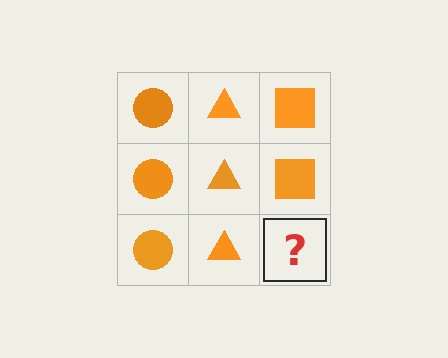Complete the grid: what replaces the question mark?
The question mark should be replaced with an orange square.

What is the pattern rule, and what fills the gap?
The rule is that each column has a consistent shape. The gap should be filled with an orange square.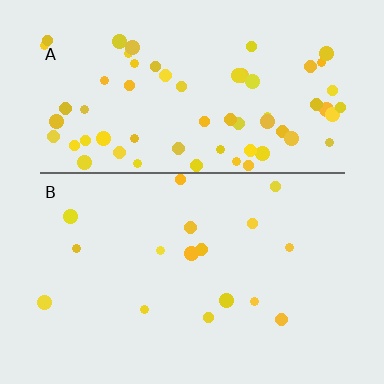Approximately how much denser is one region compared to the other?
Approximately 4.1× — region A over region B.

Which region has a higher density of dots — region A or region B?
A (the top).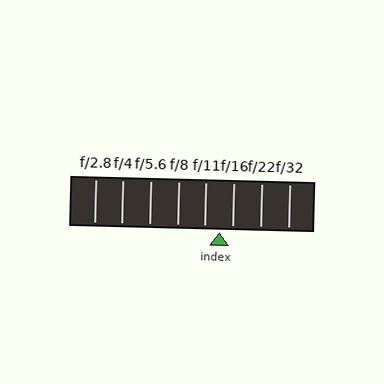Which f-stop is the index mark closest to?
The index mark is closest to f/16.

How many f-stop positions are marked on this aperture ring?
There are 8 f-stop positions marked.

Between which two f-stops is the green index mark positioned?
The index mark is between f/11 and f/16.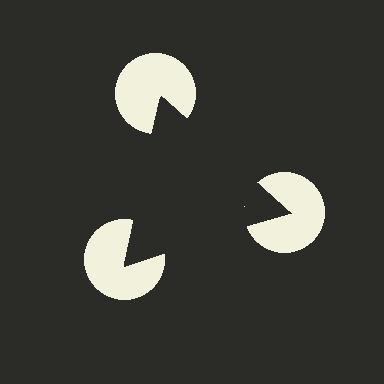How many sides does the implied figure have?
3 sides.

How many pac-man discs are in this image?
There are 3 — one at each vertex of the illusory triangle.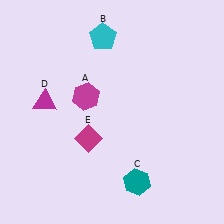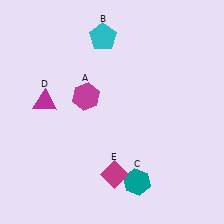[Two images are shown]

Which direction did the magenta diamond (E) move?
The magenta diamond (E) moved down.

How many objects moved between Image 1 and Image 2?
1 object moved between the two images.